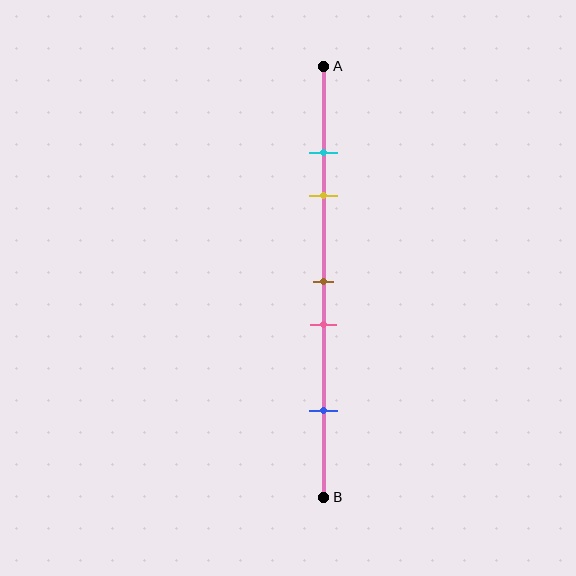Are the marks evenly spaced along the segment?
No, the marks are not evenly spaced.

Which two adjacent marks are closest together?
The cyan and yellow marks are the closest adjacent pair.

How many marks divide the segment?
There are 5 marks dividing the segment.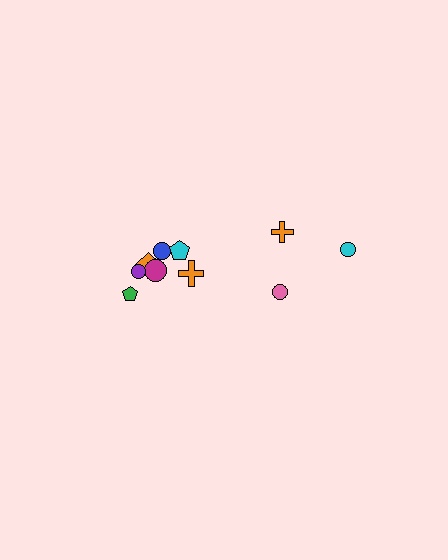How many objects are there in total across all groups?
There are 10 objects.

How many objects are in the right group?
There are 3 objects.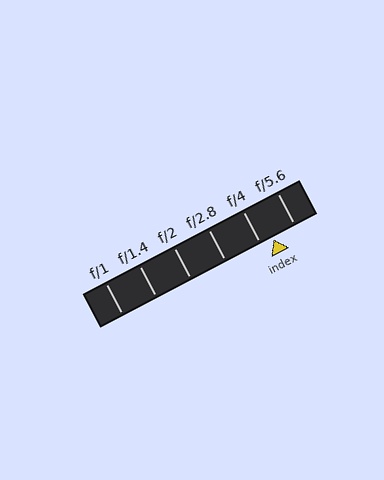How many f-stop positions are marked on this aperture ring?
There are 6 f-stop positions marked.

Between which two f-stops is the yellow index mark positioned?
The index mark is between f/4 and f/5.6.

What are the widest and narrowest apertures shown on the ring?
The widest aperture shown is f/1 and the narrowest is f/5.6.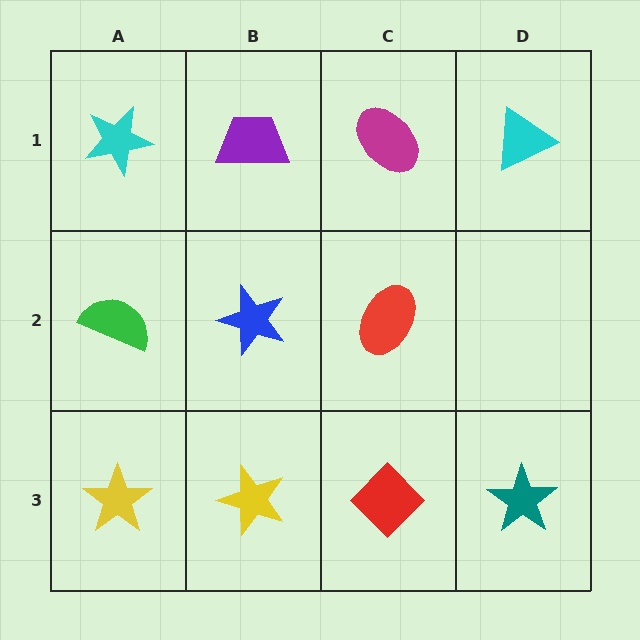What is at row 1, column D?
A cyan triangle.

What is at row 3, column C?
A red diamond.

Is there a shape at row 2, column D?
No, that cell is empty.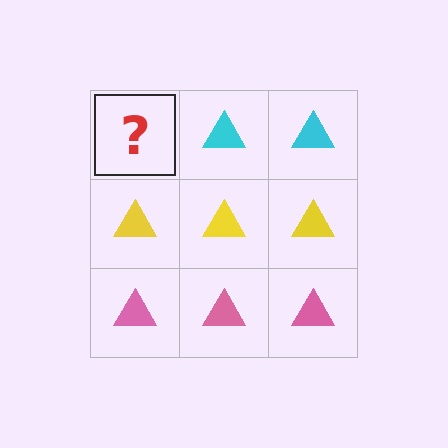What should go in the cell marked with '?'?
The missing cell should contain a cyan triangle.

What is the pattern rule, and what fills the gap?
The rule is that each row has a consistent color. The gap should be filled with a cyan triangle.